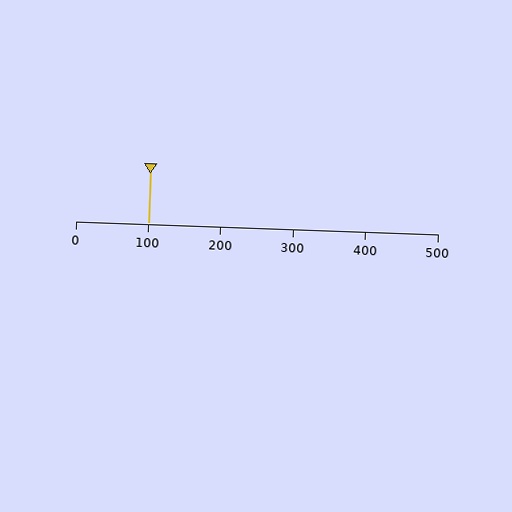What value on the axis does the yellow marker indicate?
The marker indicates approximately 100.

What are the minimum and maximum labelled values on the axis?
The axis runs from 0 to 500.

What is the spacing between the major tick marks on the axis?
The major ticks are spaced 100 apart.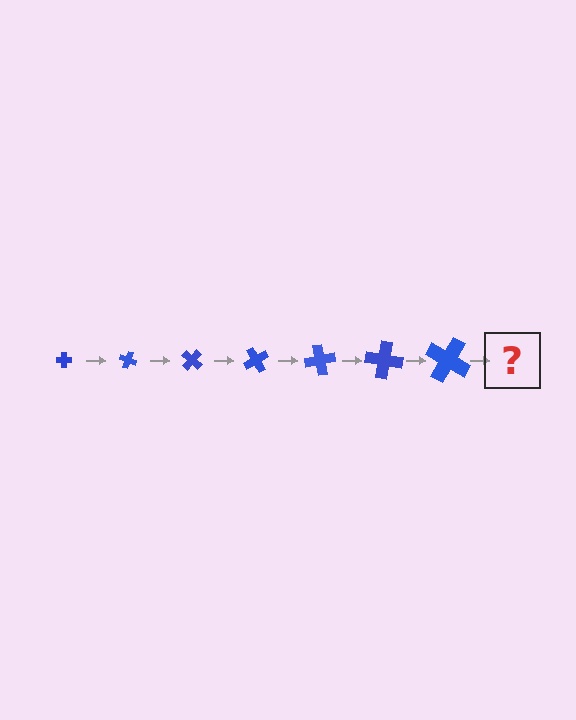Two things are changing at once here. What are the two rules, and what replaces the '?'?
The two rules are that the cross grows larger each step and it rotates 20 degrees each step. The '?' should be a cross, larger than the previous one and rotated 140 degrees from the start.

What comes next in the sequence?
The next element should be a cross, larger than the previous one and rotated 140 degrees from the start.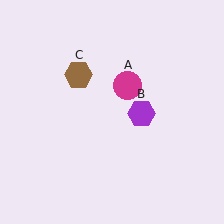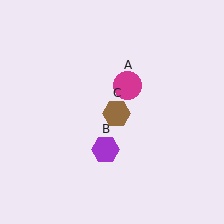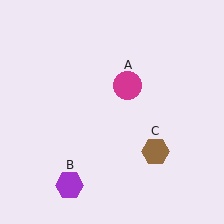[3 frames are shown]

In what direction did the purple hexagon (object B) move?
The purple hexagon (object B) moved down and to the left.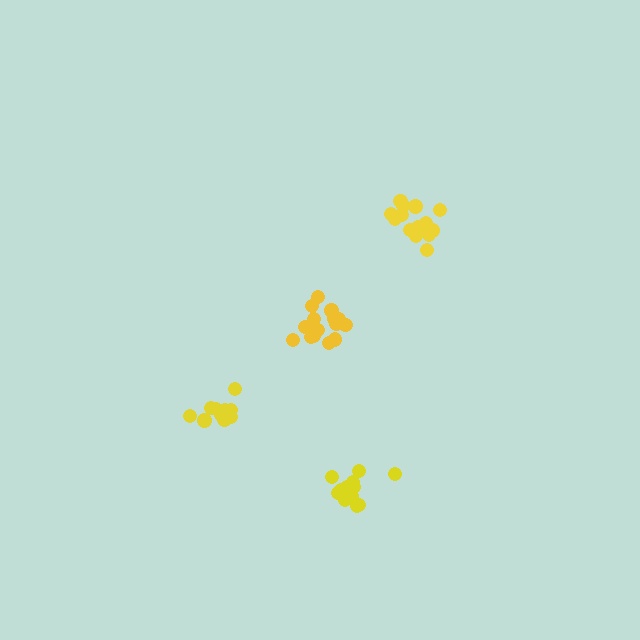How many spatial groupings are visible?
There are 4 spatial groupings.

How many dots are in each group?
Group 1: 15 dots, Group 2: 12 dots, Group 3: 10 dots, Group 4: 15 dots (52 total).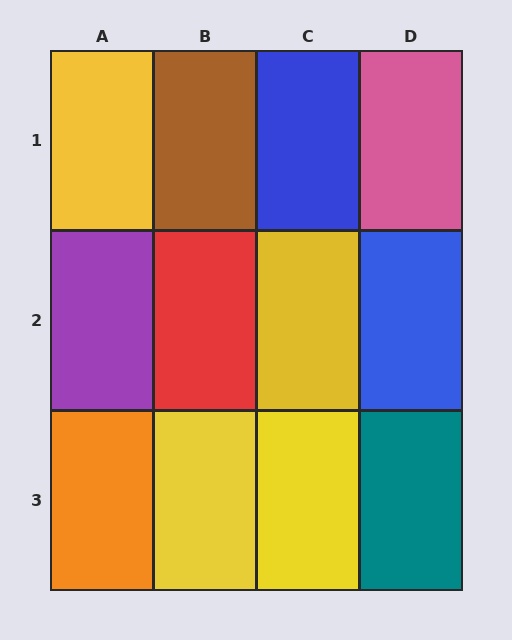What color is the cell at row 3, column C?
Yellow.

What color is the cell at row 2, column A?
Purple.